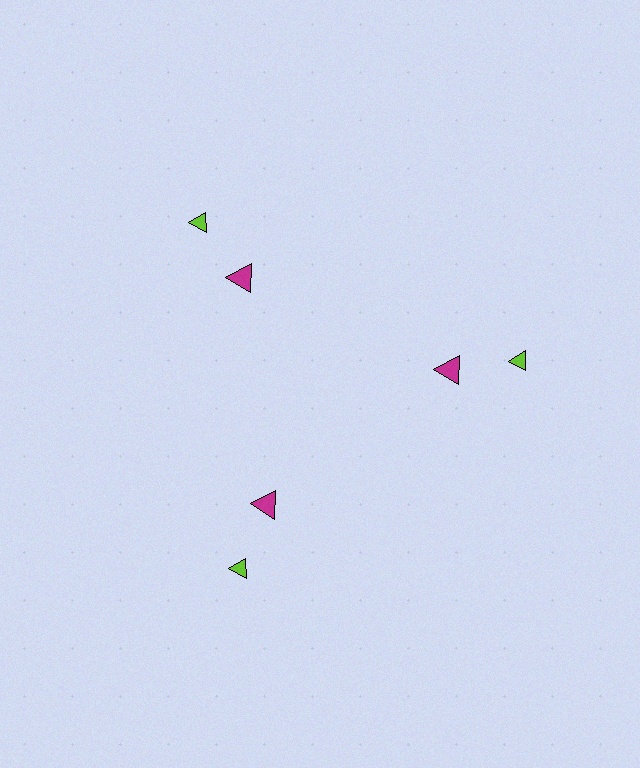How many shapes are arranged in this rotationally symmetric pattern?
There are 6 shapes, arranged in 3 groups of 2.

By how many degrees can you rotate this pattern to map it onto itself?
The pattern maps onto itself every 120 degrees of rotation.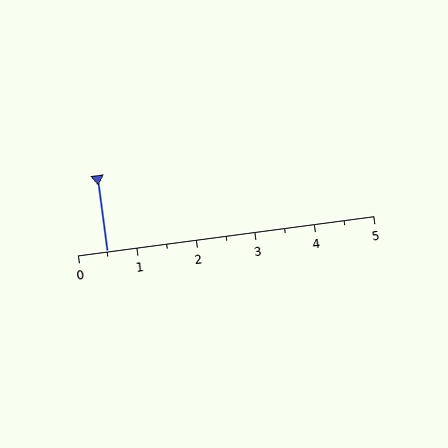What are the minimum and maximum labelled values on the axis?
The axis runs from 0 to 5.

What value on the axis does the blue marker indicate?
The marker indicates approximately 0.5.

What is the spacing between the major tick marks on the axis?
The major ticks are spaced 1 apart.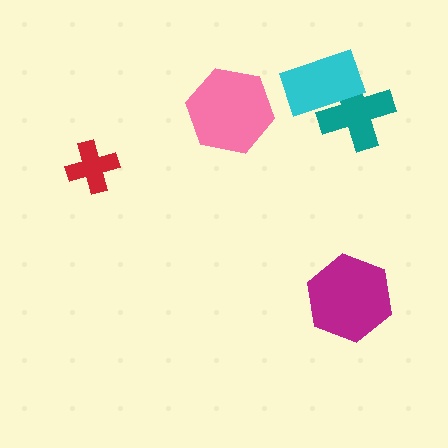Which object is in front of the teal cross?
The cyan rectangle is in front of the teal cross.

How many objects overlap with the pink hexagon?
0 objects overlap with the pink hexagon.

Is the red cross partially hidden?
No, no other shape covers it.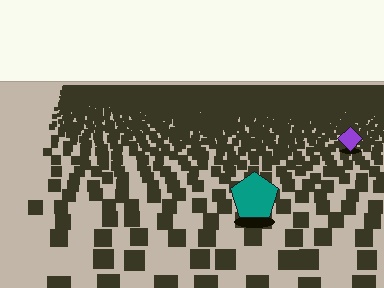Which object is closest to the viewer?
The teal pentagon is closest. The texture marks near it are larger and more spread out.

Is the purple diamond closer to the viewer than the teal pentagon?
No. The teal pentagon is closer — you can tell from the texture gradient: the ground texture is coarser near it.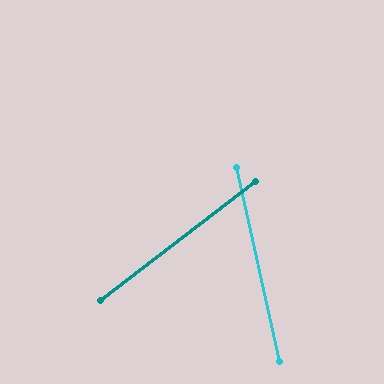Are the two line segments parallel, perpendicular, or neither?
Neither parallel nor perpendicular — they differ by about 65°.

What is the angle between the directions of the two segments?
Approximately 65 degrees.